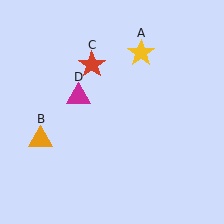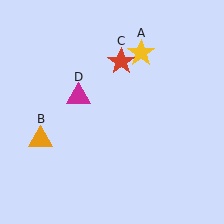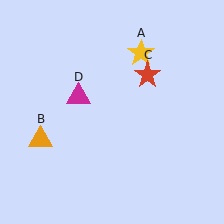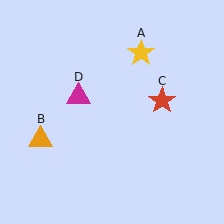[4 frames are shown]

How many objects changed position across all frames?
1 object changed position: red star (object C).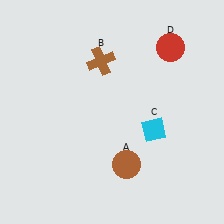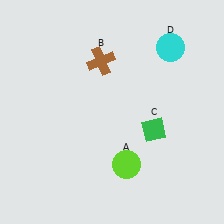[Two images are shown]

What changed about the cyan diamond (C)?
In Image 1, C is cyan. In Image 2, it changed to green.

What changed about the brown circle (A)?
In Image 1, A is brown. In Image 2, it changed to lime.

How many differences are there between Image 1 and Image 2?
There are 3 differences between the two images.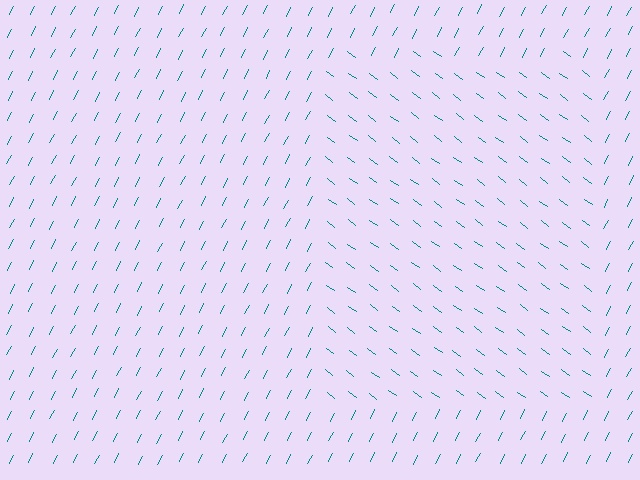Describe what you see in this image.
The image is filled with small teal line segments. A rectangle region in the image has lines oriented differently from the surrounding lines, creating a visible texture boundary.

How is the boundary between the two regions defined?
The boundary is defined purely by a change in line orientation (approximately 80 degrees difference). All lines are the same color and thickness.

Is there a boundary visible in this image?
Yes, there is a texture boundary formed by a change in line orientation.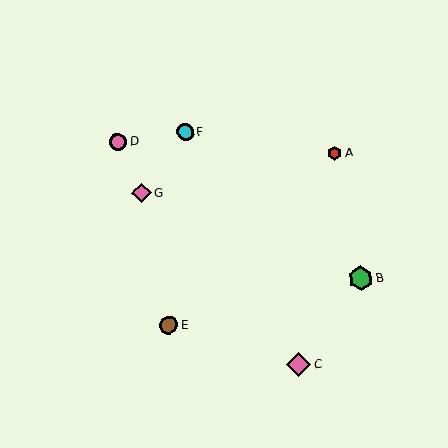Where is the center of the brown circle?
The center of the brown circle is at (168, 325).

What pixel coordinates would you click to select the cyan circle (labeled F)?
Click at (185, 133) to select the cyan circle F.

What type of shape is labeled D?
Shape D is a pink circle.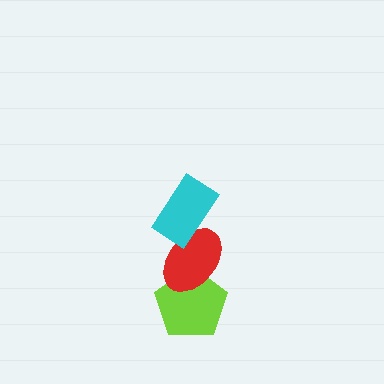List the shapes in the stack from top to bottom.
From top to bottom: the cyan rectangle, the red ellipse, the lime pentagon.